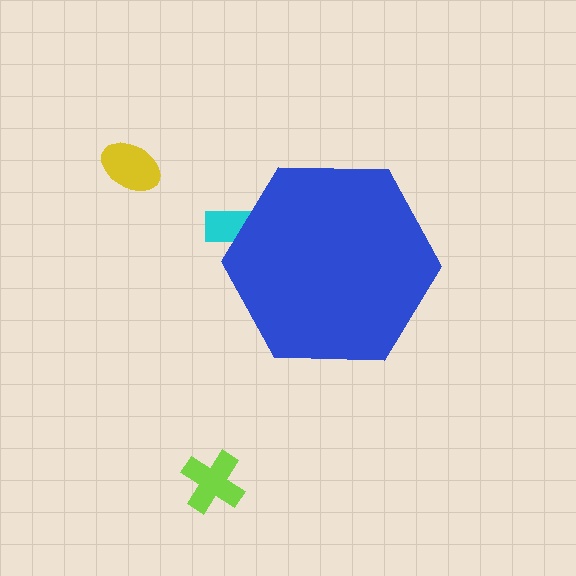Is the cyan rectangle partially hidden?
Yes, the cyan rectangle is partially hidden behind the blue hexagon.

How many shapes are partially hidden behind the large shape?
1 shape is partially hidden.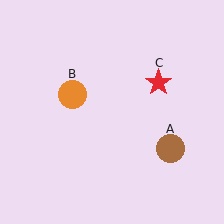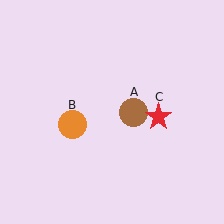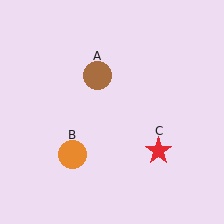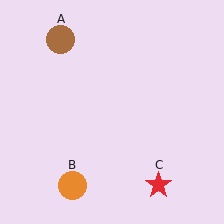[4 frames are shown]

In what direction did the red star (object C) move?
The red star (object C) moved down.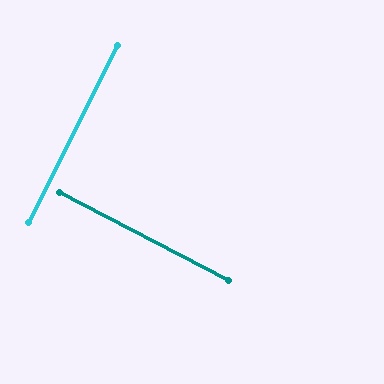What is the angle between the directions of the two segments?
Approximately 89 degrees.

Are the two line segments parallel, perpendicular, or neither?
Perpendicular — they meet at approximately 89°.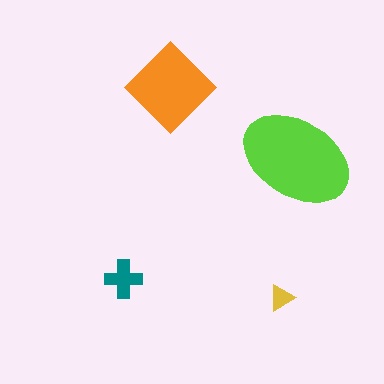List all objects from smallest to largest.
The yellow triangle, the teal cross, the orange diamond, the lime ellipse.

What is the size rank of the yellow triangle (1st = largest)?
4th.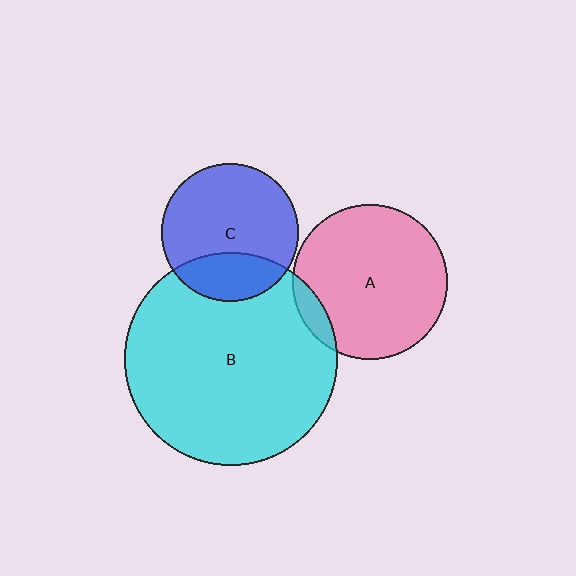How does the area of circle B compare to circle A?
Approximately 1.9 times.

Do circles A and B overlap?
Yes.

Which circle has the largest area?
Circle B (cyan).